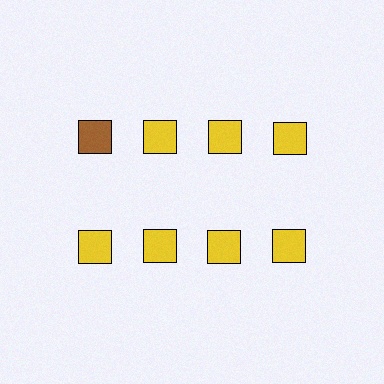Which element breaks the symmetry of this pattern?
The brown square in the top row, leftmost column breaks the symmetry. All other shapes are yellow squares.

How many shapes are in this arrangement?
There are 8 shapes arranged in a grid pattern.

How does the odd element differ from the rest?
It has a different color: brown instead of yellow.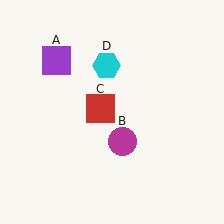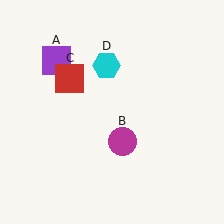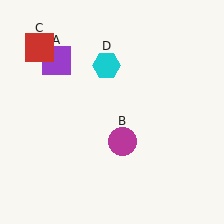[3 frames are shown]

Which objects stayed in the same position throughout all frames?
Purple square (object A) and magenta circle (object B) and cyan hexagon (object D) remained stationary.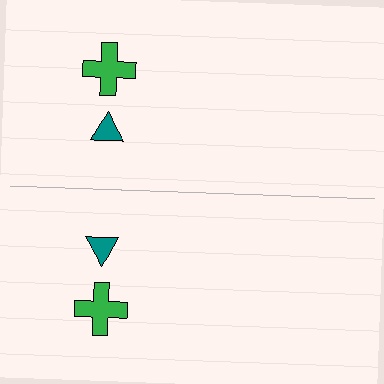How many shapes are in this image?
There are 4 shapes in this image.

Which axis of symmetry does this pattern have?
The pattern has a horizontal axis of symmetry running through the center of the image.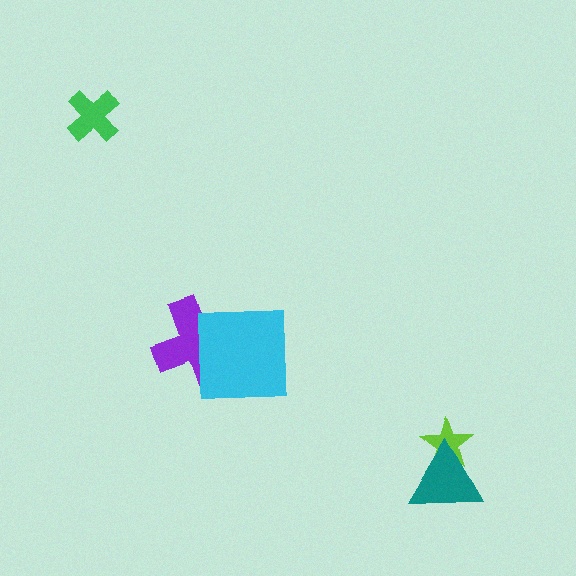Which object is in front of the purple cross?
The cyan square is in front of the purple cross.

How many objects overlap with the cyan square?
1 object overlaps with the cyan square.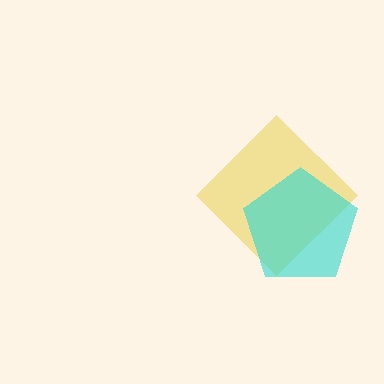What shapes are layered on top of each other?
The layered shapes are: a yellow diamond, a cyan pentagon.